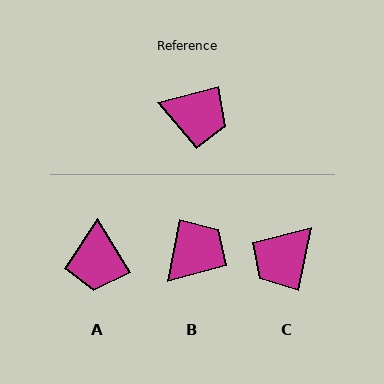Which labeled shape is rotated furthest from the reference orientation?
C, about 116 degrees away.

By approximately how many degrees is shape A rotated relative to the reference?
Approximately 74 degrees clockwise.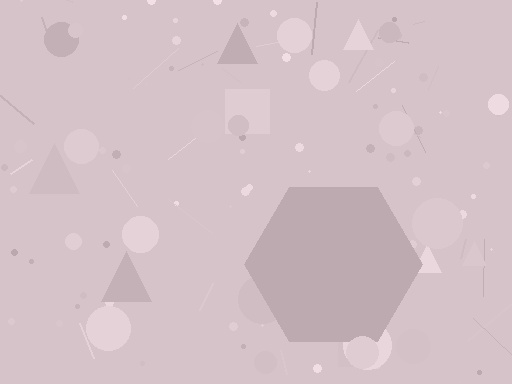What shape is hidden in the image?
A hexagon is hidden in the image.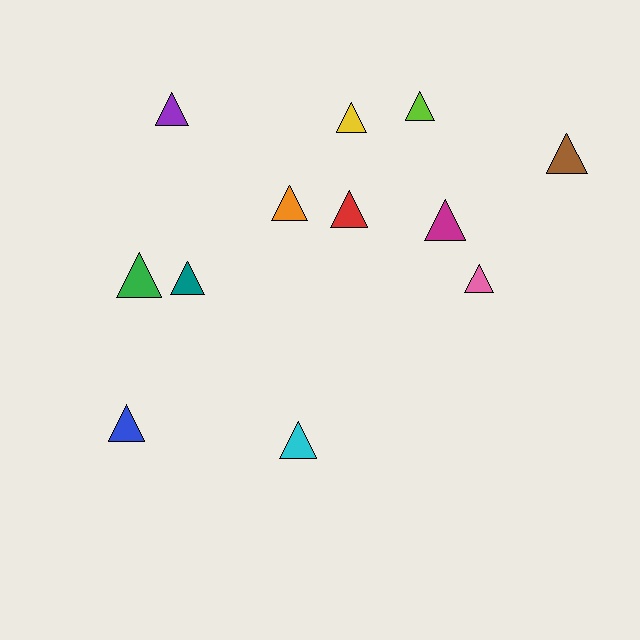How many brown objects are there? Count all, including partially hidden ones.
There is 1 brown object.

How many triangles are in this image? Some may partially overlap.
There are 12 triangles.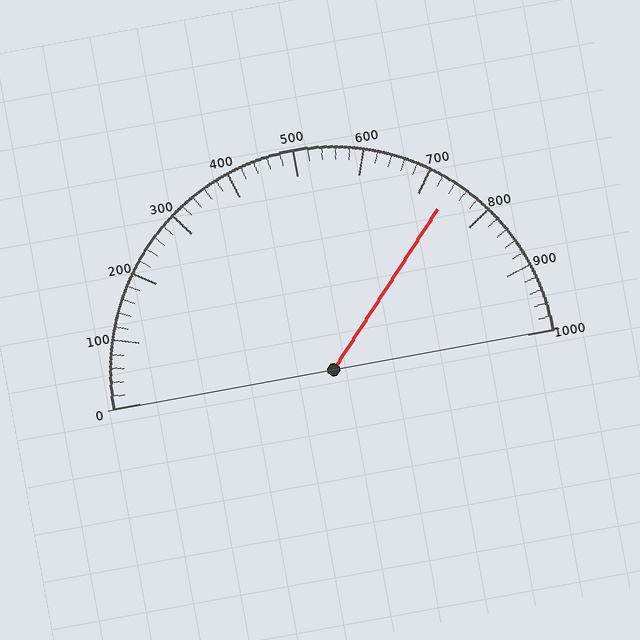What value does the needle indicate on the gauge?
The needle indicates approximately 740.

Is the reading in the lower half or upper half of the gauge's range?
The reading is in the upper half of the range (0 to 1000).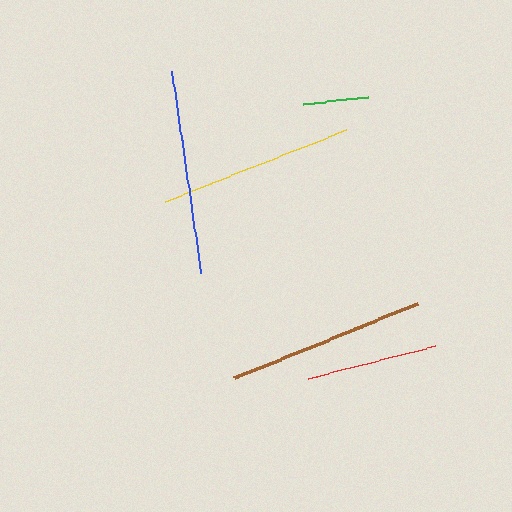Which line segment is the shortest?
The green line is the shortest at approximately 65 pixels.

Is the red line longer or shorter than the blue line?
The blue line is longer than the red line.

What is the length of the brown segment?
The brown segment is approximately 198 pixels long.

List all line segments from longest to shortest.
From longest to shortest: blue, brown, yellow, red, green.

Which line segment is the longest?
The blue line is the longest at approximately 205 pixels.